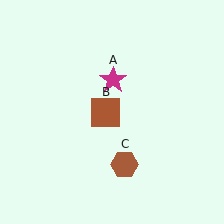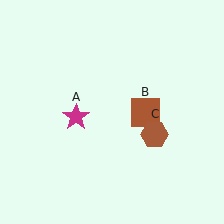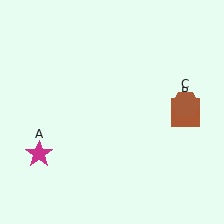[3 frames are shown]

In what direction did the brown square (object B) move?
The brown square (object B) moved right.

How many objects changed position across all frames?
3 objects changed position: magenta star (object A), brown square (object B), brown hexagon (object C).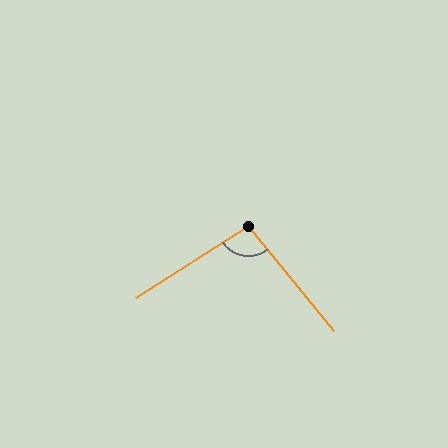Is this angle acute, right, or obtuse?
It is obtuse.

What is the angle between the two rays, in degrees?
Approximately 96 degrees.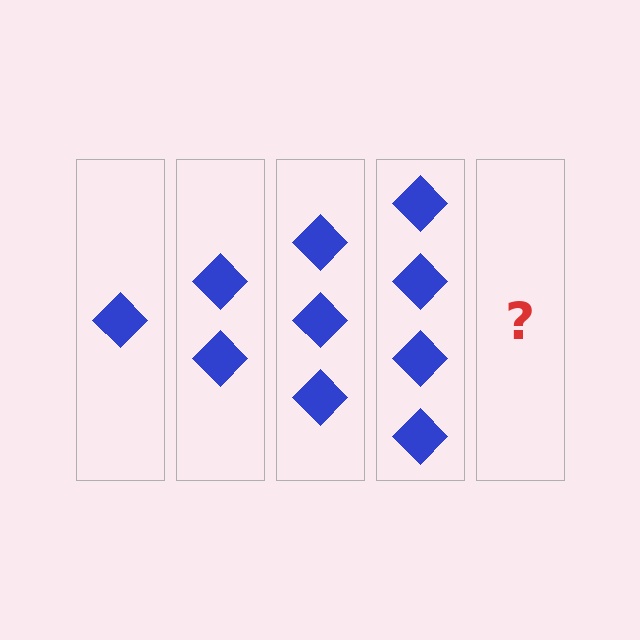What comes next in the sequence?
The next element should be 5 diamonds.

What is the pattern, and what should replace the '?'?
The pattern is that each step adds one more diamond. The '?' should be 5 diamonds.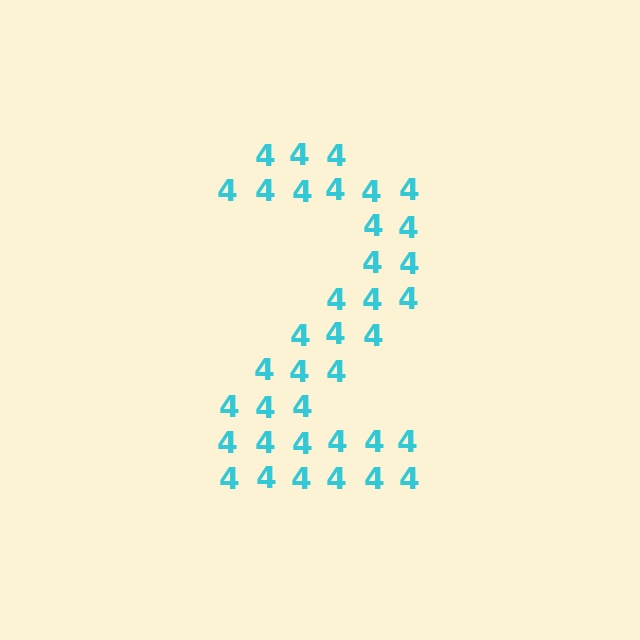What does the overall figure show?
The overall figure shows the digit 2.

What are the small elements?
The small elements are digit 4's.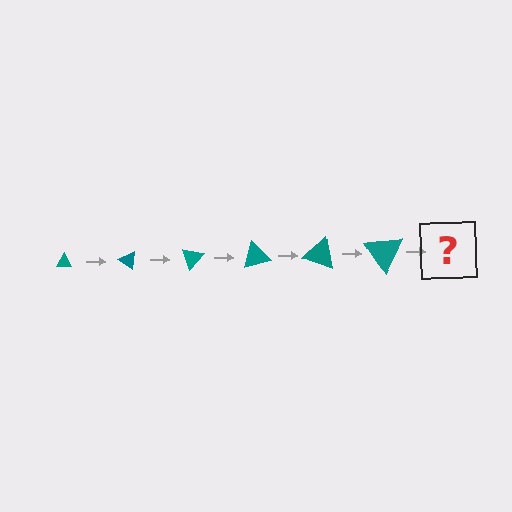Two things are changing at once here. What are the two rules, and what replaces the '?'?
The two rules are that the triangle grows larger each step and it rotates 35 degrees each step. The '?' should be a triangle, larger than the previous one and rotated 210 degrees from the start.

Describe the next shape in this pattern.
It should be a triangle, larger than the previous one and rotated 210 degrees from the start.